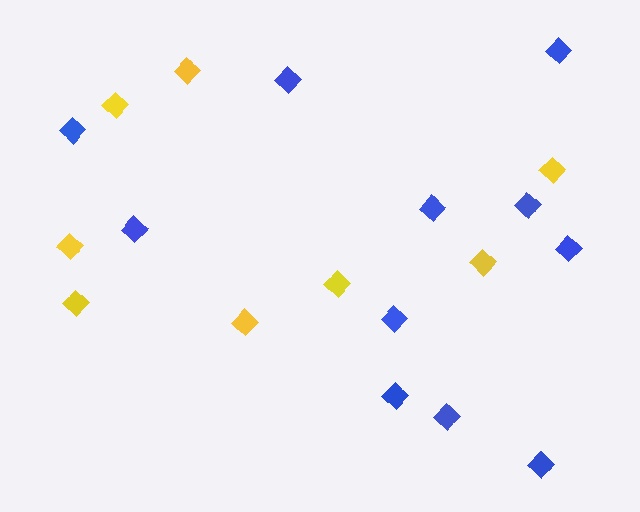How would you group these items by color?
There are 2 groups: one group of yellow diamonds (8) and one group of blue diamonds (11).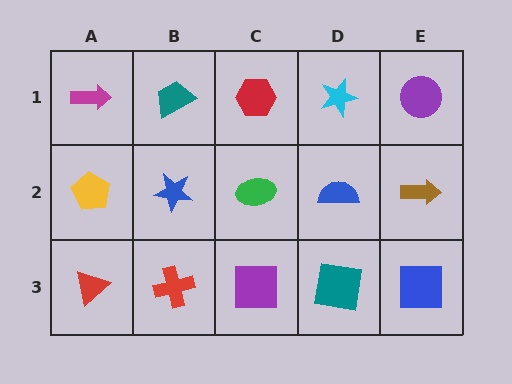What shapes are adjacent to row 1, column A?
A yellow pentagon (row 2, column A), a teal trapezoid (row 1, column B).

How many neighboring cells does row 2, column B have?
4.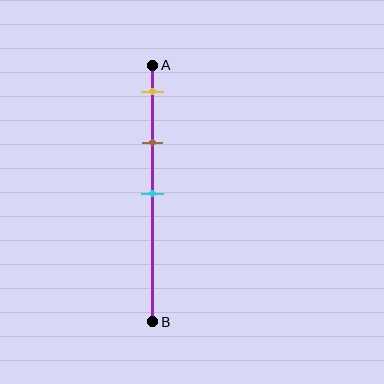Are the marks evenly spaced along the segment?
Yes, the marks are approximately evenly spaced.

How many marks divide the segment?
There are 3 marks dividing the segment.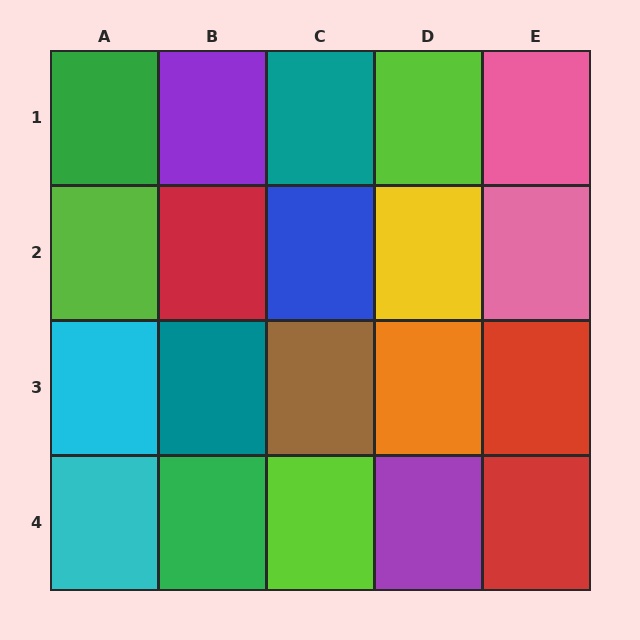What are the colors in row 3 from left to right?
Cyan, teal, brown, orange, red.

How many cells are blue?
1 cell is blue.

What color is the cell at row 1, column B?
Purple.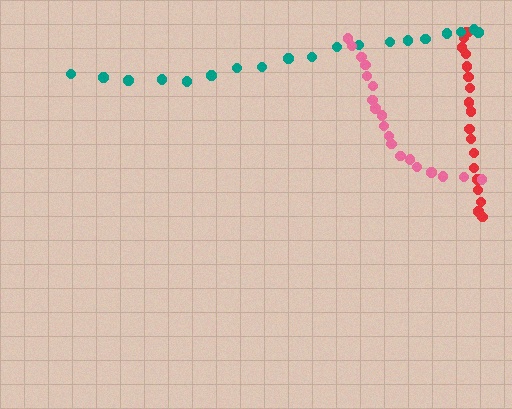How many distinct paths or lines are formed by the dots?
There are 3 distinct paths.